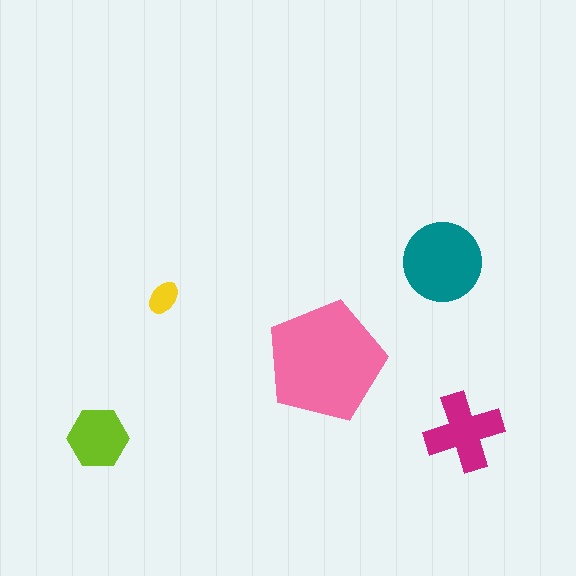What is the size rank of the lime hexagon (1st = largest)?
4th.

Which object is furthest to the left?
The lime hexagon is leftmost.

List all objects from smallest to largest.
The yellow ellipse, the lime hexagon, the magenta cross, the teal circle, the pink pentagon.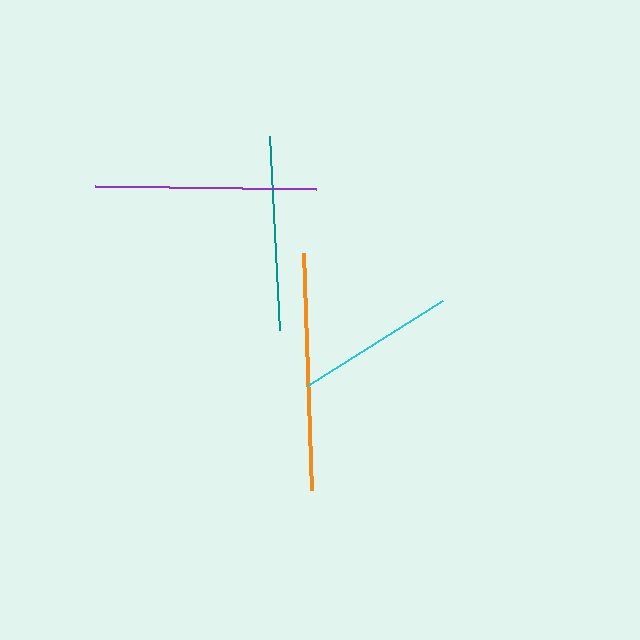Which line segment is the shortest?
The cyan line is the shortest at approximately 160 pixels.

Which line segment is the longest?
The orange line is the longest at approximately 237 pixels.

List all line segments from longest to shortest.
From longest to shortest: orange, purple, teal, cyan.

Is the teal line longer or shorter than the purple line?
The purple line is longer than the teal line.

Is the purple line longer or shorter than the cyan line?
The purple line is longer than the cyan line.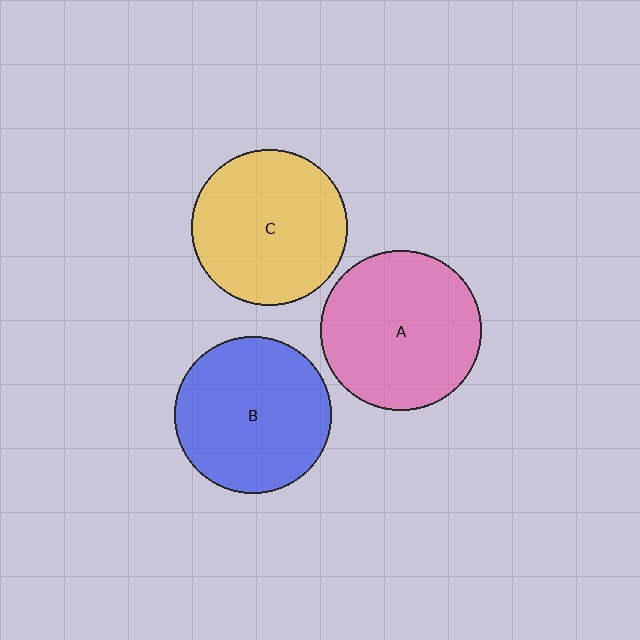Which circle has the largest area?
Circle A (pink).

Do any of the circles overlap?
No, none of the circles overlap.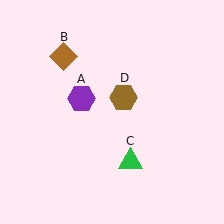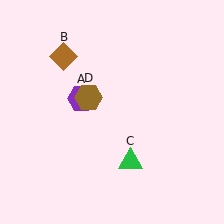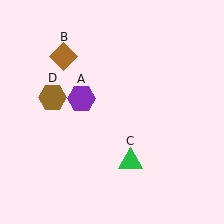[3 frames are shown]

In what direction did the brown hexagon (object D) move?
The brown hexagon (object D) moved left.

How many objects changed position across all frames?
1 object changed position: brown hexagon (object D).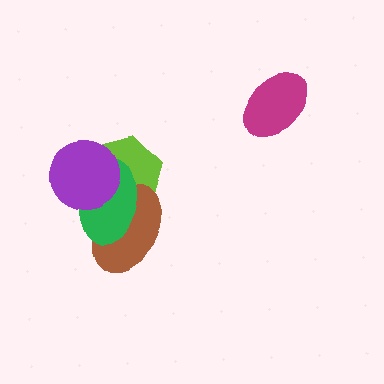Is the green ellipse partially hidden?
Yes, it is partially covered by another shape.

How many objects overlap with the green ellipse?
3 objects overlap with the green ellipse.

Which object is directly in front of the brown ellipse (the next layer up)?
The green ellipse is directly in front of the brown ellipse.